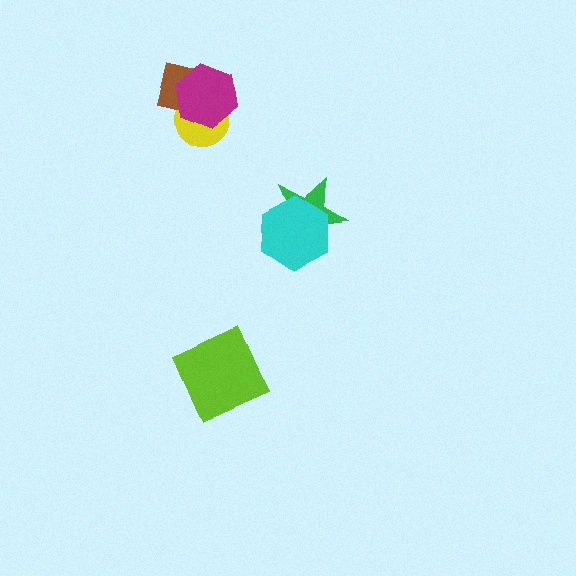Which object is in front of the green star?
The cyan hexagon is in front of the green star.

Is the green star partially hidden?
Yes, it is partially covered by another shape.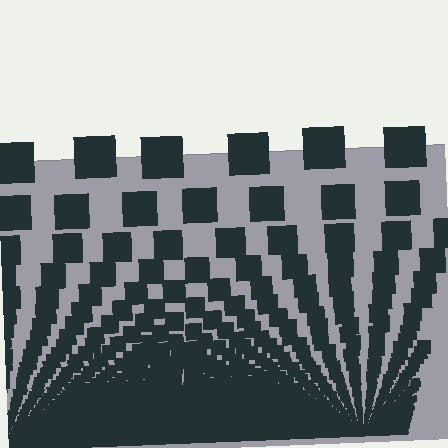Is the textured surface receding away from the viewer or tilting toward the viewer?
The surface appears to tilt toward the viewer. Texture elements get larger and sparser toward the top.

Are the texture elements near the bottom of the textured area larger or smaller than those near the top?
Smaller. The gradient is inverted — elements near the bottom are smaller and denser.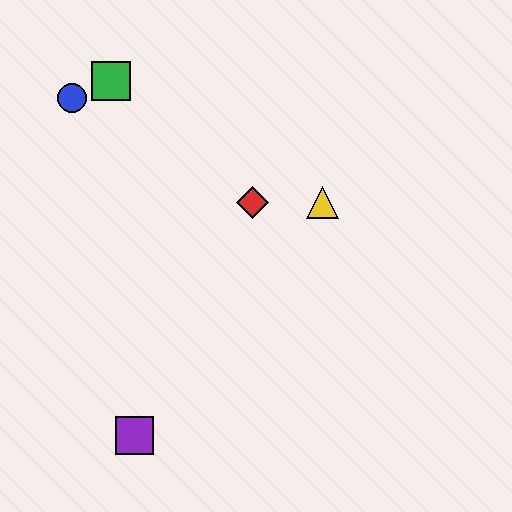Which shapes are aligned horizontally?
The red diamond, the yellow triangle are aligned horizontally.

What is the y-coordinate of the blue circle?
The blue circle is at y≈98.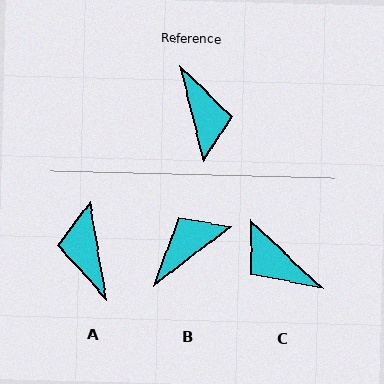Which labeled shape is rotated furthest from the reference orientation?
A, about 176 degrees away.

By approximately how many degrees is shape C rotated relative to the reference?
Approximately 148 degrees clockwise.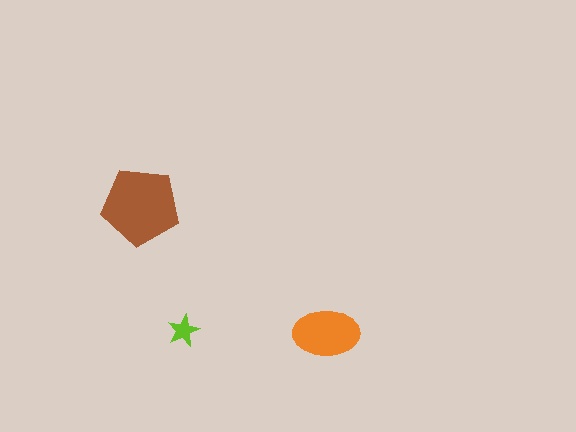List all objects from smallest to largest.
The lime star, the orange ellipse, the brown pentagon.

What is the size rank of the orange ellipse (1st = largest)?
2nd.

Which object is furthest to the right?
The orange ellipse is rightmost.